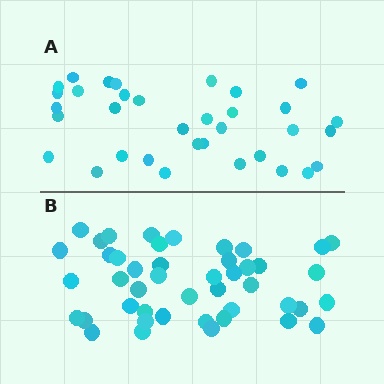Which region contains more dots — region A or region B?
Region B (the bottom region) has more dots.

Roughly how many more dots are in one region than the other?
Region B has roughly 12 or so more dots than region A.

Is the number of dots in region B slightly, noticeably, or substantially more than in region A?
Region B has noticeably more, but not dramatically so. The ratio is roughly 1.3 to 1.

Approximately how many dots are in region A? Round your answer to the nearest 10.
About 30 dots. (The exact count is 34, which rounds to 30.)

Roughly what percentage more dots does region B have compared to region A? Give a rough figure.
About 30% more.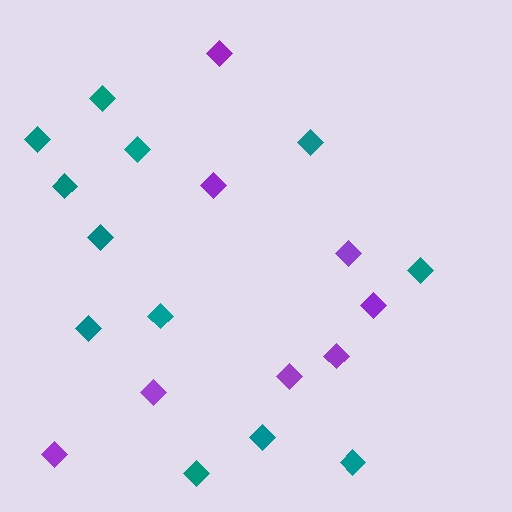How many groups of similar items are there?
There are 2 groups: one group of purple diamonds (8) and one group of teal diamonds (12).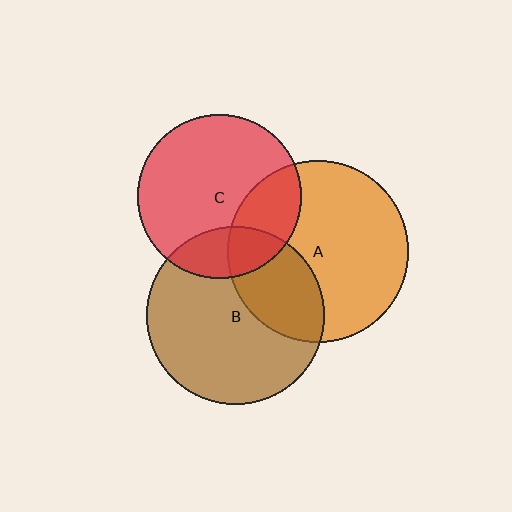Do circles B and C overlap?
Yes.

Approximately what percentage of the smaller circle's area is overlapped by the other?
Approximately 20%.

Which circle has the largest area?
Circle A (orange).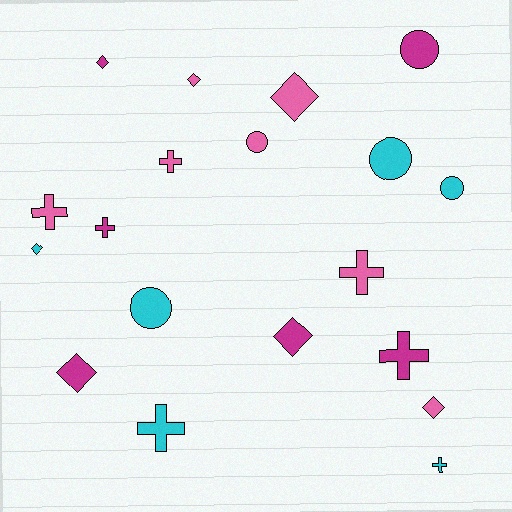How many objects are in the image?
There are 19 objects.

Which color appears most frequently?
Pink, with 7 objects.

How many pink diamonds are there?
There are 3 pink diamonds.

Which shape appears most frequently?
Diamond, with 7 objects.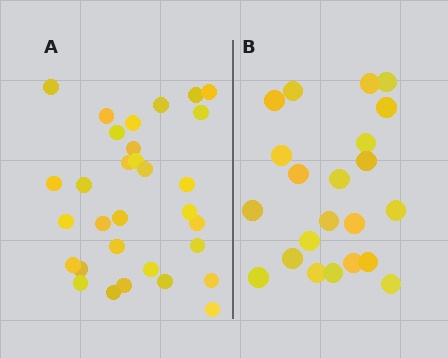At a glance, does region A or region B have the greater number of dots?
Region A (the left region) has more dots.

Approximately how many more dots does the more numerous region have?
Region A has roughly 8 or so more dots than region B.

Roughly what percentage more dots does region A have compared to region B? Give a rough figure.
About 40% more.